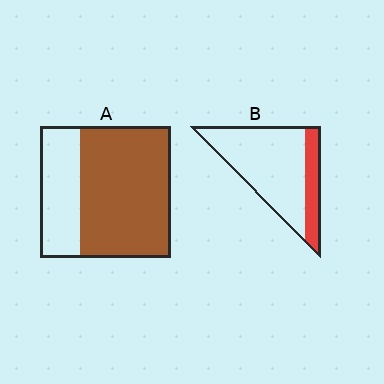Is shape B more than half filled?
No.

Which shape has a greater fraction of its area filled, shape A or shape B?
Shape A.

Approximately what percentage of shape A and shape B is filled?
A is approximately 70% and B is approximately 25%.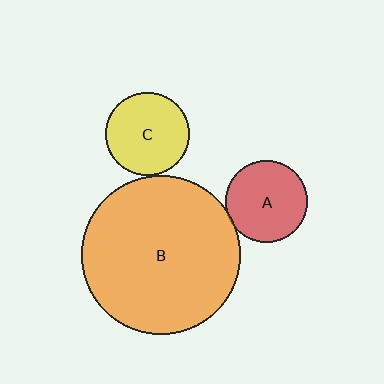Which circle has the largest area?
Circle B (orange).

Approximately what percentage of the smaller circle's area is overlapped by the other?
Approximately 5%.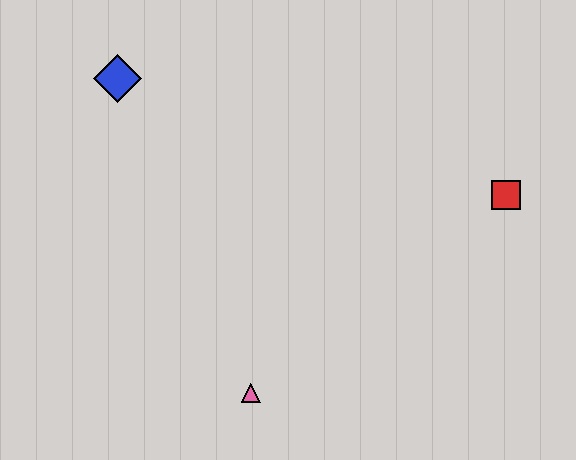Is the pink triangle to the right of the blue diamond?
Yes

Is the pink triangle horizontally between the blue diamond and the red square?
Yes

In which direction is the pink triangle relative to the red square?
The pink triangle is to the left of the red square.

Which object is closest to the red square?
The pink triangle is closest to the red square.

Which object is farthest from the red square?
The blue diamond is farthest from the red square.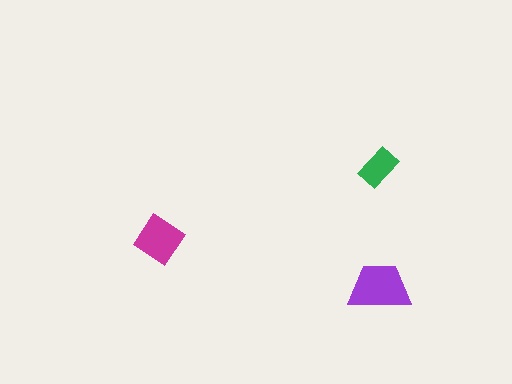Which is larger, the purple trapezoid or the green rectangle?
The purple trapezoid.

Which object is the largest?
The purple trapezoid.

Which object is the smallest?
The green rectangle.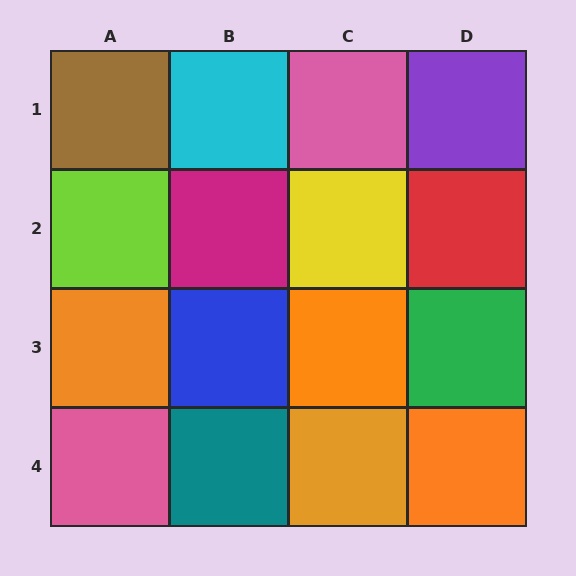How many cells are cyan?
1 cell is cyan.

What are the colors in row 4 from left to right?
Pink, teal, orange, orange.